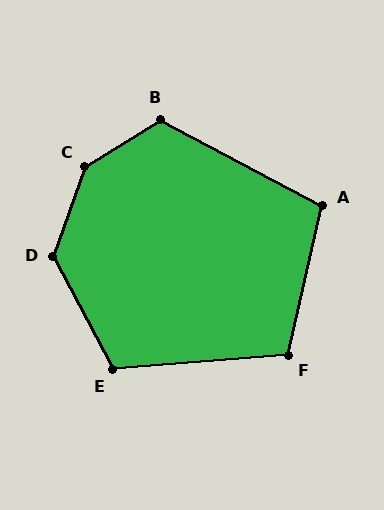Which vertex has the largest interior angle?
C, at approximately 141 degrees.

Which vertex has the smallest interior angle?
A, at approximately 105 degrees.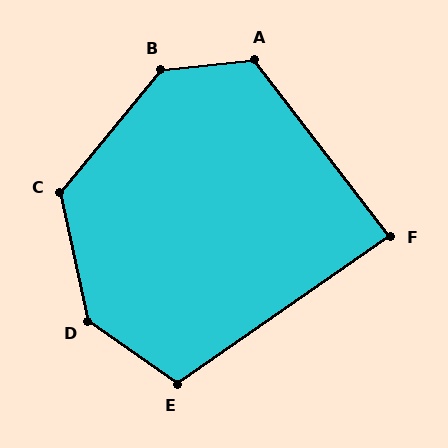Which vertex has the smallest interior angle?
F, at approximately 87 degrees.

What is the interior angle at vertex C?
Approximately 128 degrees (obtuse).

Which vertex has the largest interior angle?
D, at approximately 138 degrees.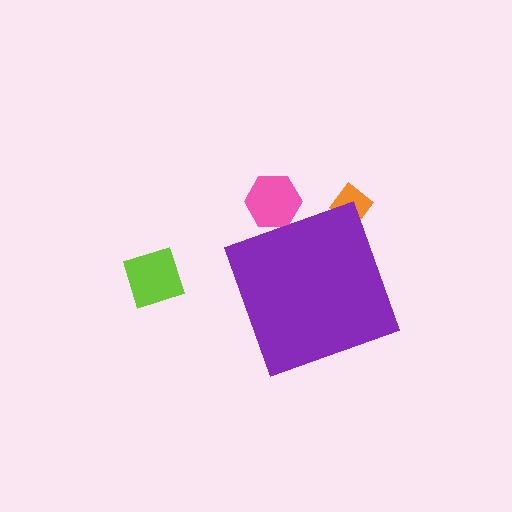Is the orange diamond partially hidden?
Yes, the orange diamond is partially hidden behind the purple diamond.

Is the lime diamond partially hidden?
No, the lime diamond is fully visible.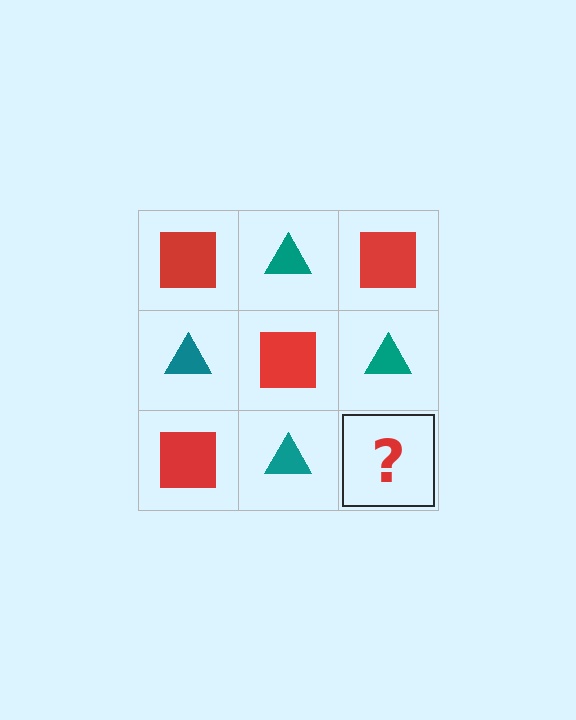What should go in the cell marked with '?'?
The missing cell should contain a red square.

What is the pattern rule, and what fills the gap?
The rule is that it alternates red square and teal triangle in a checkerboard pattern. The gap should be filled with a red square.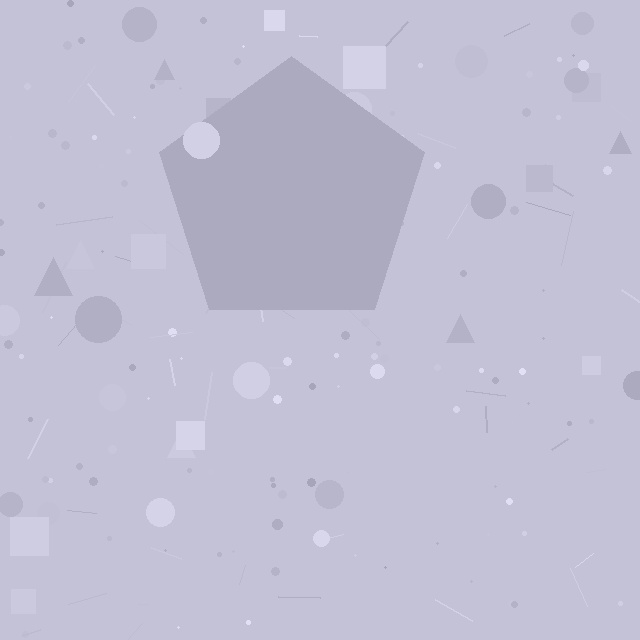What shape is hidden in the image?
A pentagon is hidden in the image.